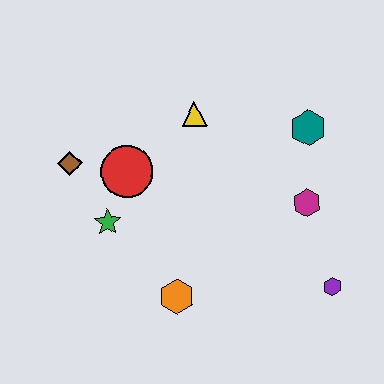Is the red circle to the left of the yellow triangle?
Yes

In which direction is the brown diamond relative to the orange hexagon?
The brown diamond is above the orange hexagon.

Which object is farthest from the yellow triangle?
The purple hexagon is farthest from the yellow triangle.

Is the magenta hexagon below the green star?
No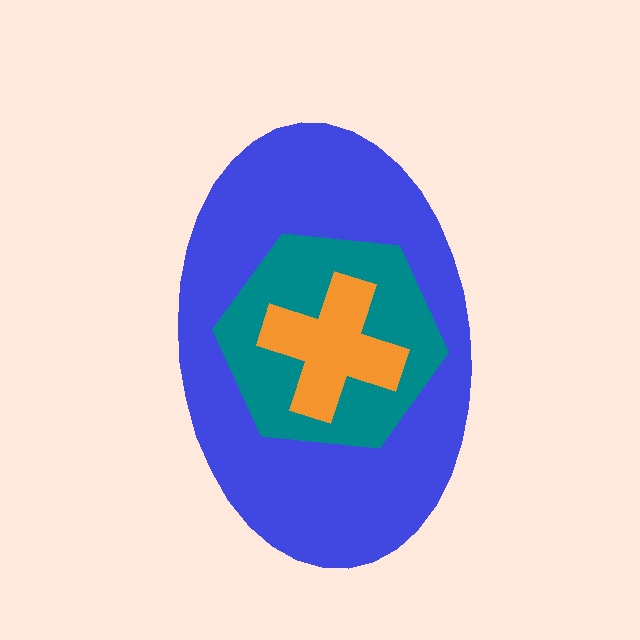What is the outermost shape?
The blue ellipse.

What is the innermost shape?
The orange cross.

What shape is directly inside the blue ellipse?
The teal hexagon.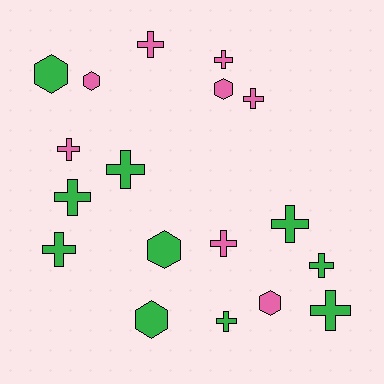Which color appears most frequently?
Green, with 10 objects.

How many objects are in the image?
There are 18 objects.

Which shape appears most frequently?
Cross, with 12 objects.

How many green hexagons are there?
There are 3 green hexagons.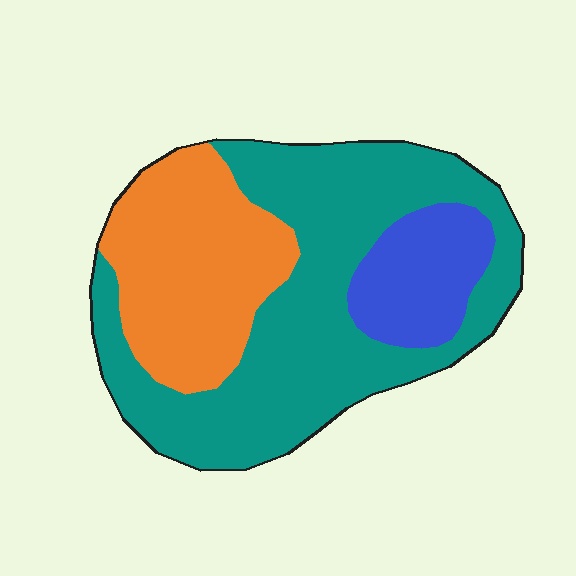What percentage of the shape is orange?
Orange covers around 30% of the shape.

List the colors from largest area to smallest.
From largest to smallest: teal, orange, blue.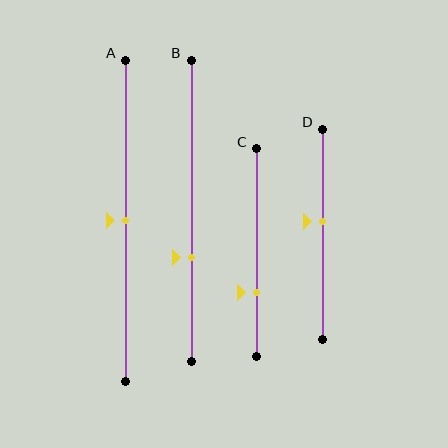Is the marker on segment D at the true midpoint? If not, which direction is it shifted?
No, the marker on segment D is shifted upward by about 6% of the segment length.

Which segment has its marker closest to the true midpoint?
Segment A has its marker closest to the true midpoint.